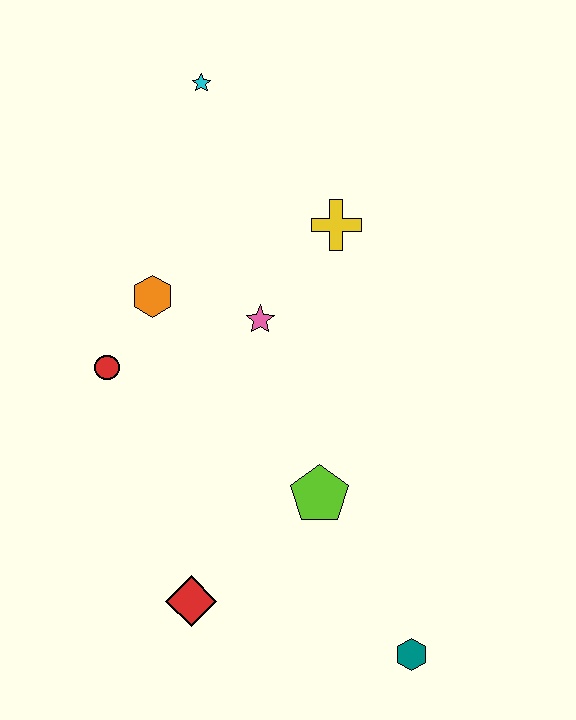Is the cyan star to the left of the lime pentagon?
Yes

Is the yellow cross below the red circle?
No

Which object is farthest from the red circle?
The teal hexagon is farthest from the red circle.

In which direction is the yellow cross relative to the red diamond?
The yellow cross is above the red diamond.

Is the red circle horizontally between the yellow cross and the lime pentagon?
No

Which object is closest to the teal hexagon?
The lime pentagon is closest to the teal hexagon.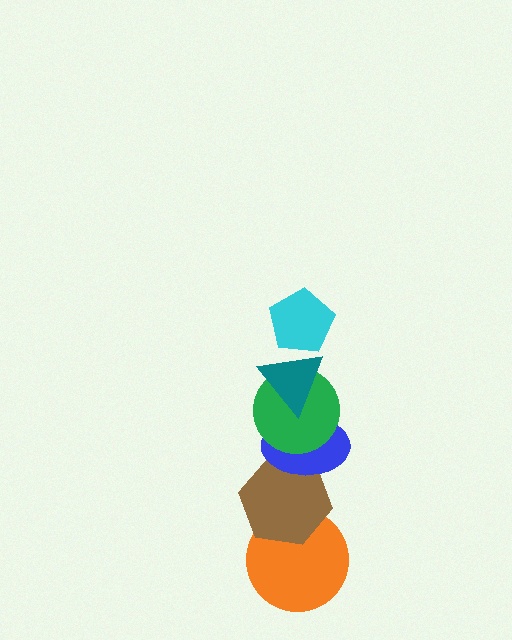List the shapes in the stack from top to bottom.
From top to bottom: the cyan pentagon, the teal triangle, the green circle, the blue ellipse, the brown hexagon, the orange circle.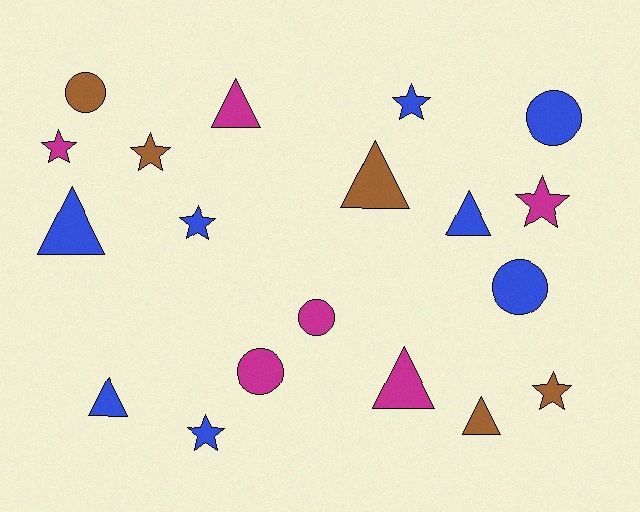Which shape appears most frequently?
Star, with 7 objects.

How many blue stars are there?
There are 3 blue stars.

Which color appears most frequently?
Blue, with 8 objects.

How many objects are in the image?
There are 19 objects.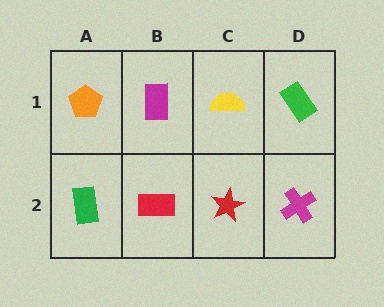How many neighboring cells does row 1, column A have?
2.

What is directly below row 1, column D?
A magenta cross.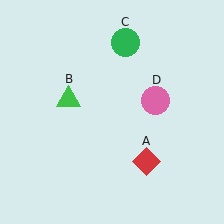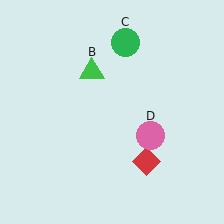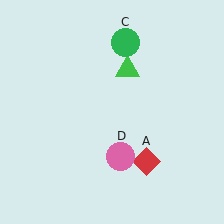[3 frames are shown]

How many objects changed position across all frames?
2 objects changed position: green triangle (object B), pink circle (object D).